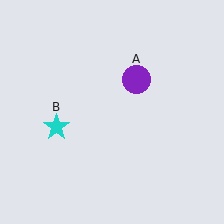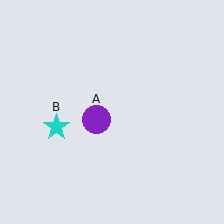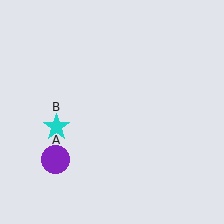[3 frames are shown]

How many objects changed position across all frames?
1 object changed position: purple circle (object A).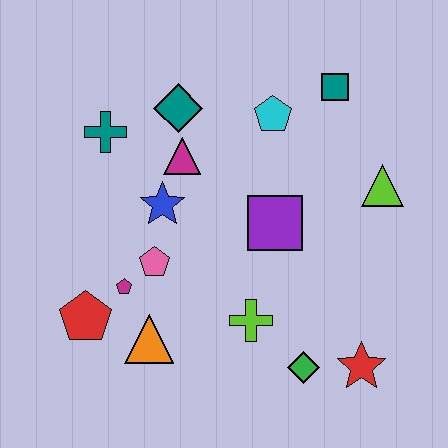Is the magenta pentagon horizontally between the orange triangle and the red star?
No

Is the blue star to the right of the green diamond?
No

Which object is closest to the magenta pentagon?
The pink pentagon is closest to the magenta pentagon.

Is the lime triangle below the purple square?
No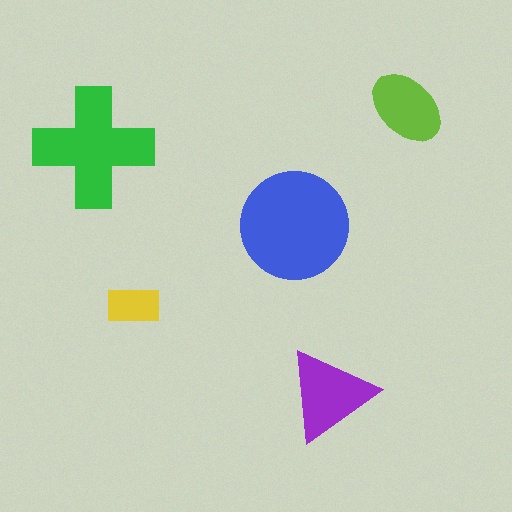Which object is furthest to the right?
The lime ellipse is rightmost.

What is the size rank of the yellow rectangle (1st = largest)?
5th.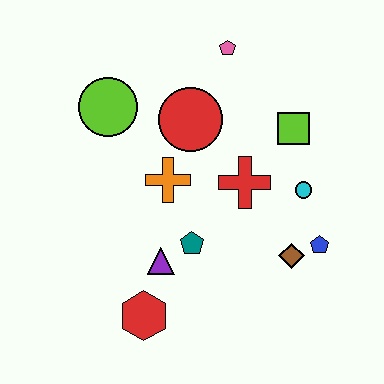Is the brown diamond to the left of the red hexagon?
No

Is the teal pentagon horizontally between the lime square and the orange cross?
Yes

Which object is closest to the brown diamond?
The blue pentagon is closest to the brown diamond.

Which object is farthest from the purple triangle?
The pink pentagon is farthest from the purple triangle.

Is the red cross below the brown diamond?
No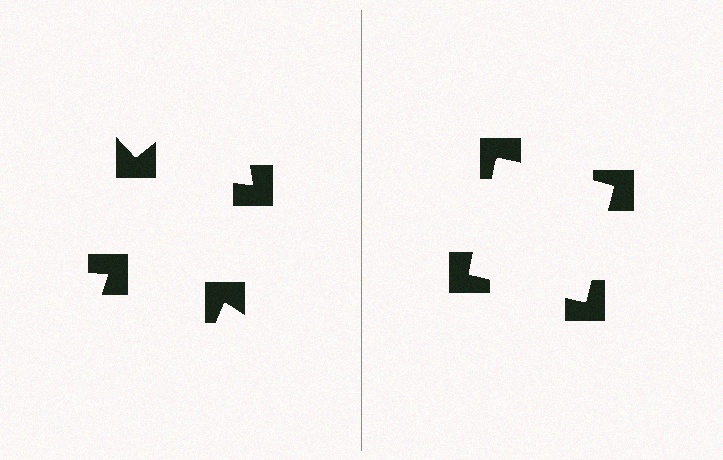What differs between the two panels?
The notched squares are positioned identically on both sides; only the wedge orientations differ. On the right they align to a square; on the left they are misaligned.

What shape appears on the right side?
An illusory square.